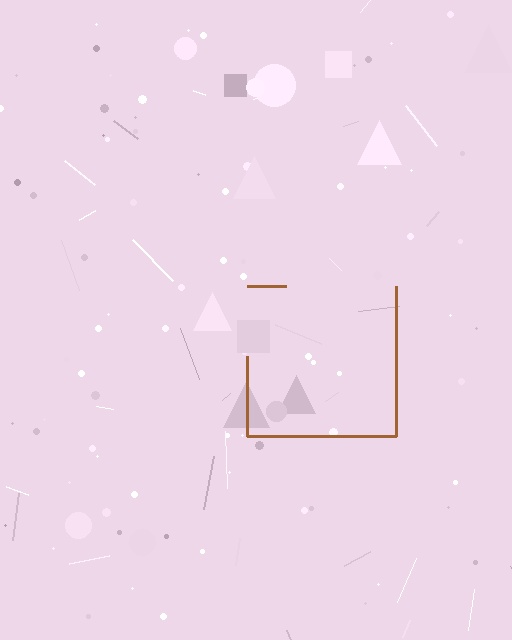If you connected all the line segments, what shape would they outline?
They would outline a square.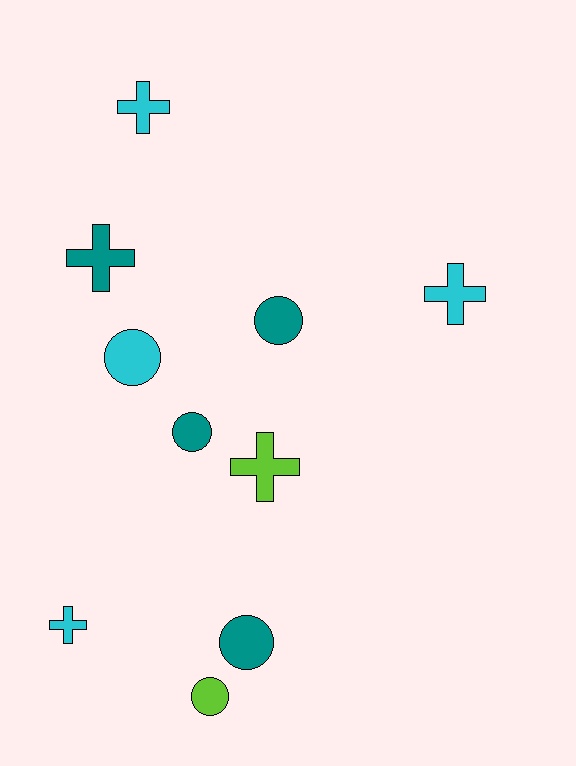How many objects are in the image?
There are 10 objects.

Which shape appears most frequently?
Cross, with 5 objects.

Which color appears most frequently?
Cyan, with 4 objects.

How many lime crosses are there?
There is 1 lime cross.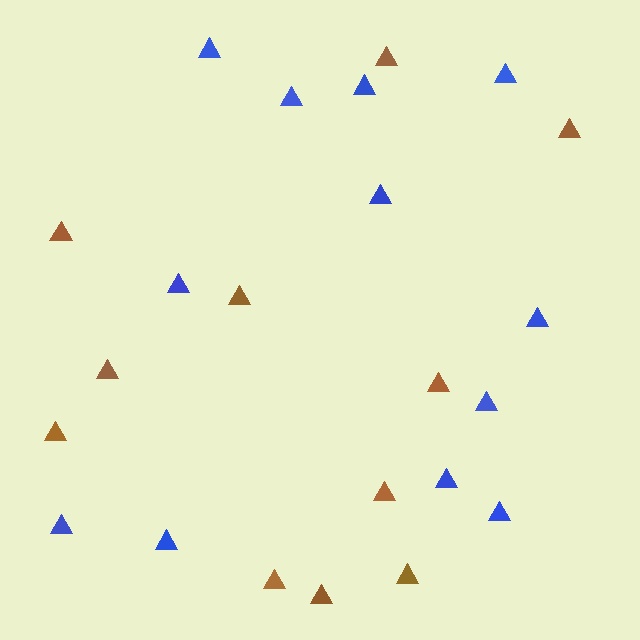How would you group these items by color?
There are 2 groups: one group of brown triangles (11) and one group of blue triangles (12).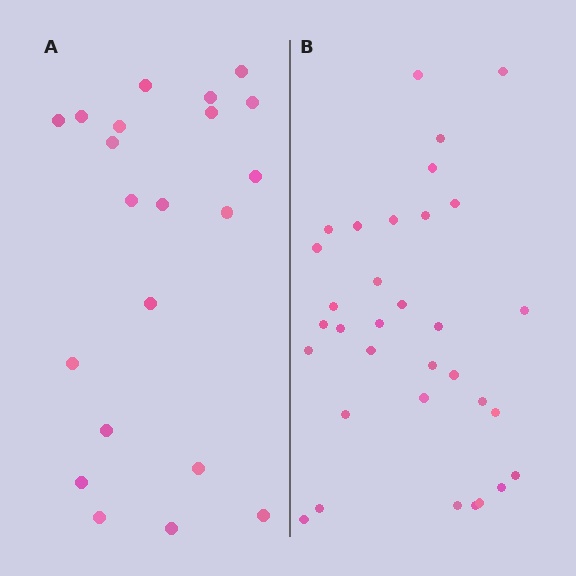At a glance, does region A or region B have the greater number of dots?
Region B (the right region) has more dots.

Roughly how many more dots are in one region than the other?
Region B has roughly 12 or so more dots than region A.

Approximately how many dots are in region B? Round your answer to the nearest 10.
About 30 dots. (The exact count is 33, which rounds to 30.)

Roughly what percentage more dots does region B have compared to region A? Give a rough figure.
About 55% more.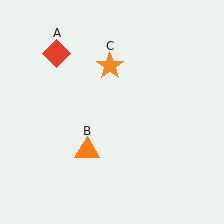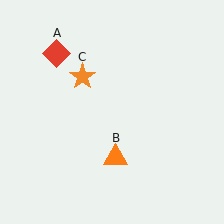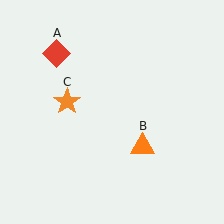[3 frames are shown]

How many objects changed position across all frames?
2 objects changed position: orange triangle (object B), orange star (object C).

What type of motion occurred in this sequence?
The orange triangle (object B), orange star (object C) rotated counterclockwise around the center of the scene.